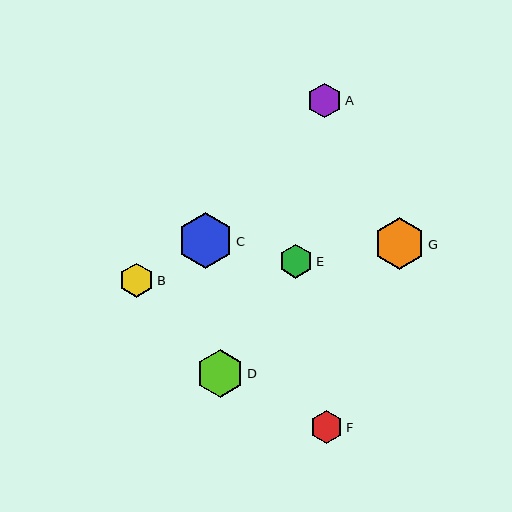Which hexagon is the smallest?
Hexagon F is the smallest with a size of approximately 33 pixels.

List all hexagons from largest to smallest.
From largest to smallest: C, G, D, A, B, E, F.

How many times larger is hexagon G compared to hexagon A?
Hexagon G is approximately 1.5 times the size of hexagon A.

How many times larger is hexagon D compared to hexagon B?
Hexagon D is approximately 1.4 times the size of hexagon B.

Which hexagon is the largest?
Hexagon C is the largest with a size of approximately 56 pixels.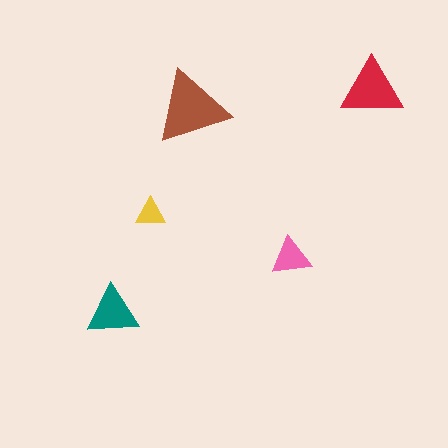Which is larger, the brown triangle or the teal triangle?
The brown one.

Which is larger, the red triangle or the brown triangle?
The brown one.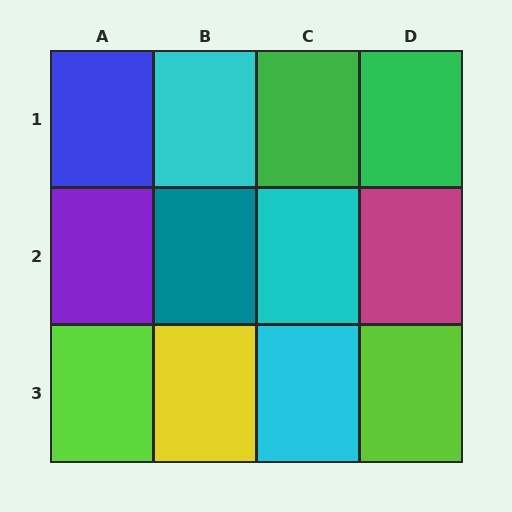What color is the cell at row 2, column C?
Cyan.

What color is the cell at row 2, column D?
Magenta.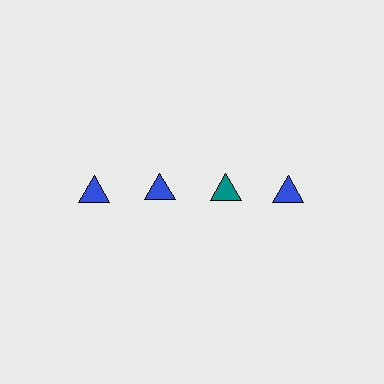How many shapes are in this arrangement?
There are 4 shapes arranged in a grid pattern.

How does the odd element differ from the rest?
It has a different color: teal instead of blue.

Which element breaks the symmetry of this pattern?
The teal triangle in the top row, center column breaks the symmetry. All other shapes are blue triangles.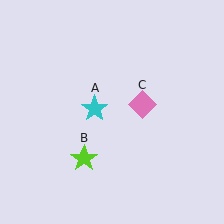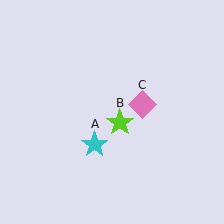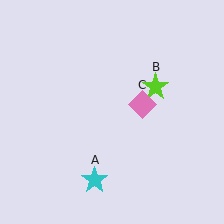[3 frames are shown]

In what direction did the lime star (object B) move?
The lime star (object B) moved up and to the right.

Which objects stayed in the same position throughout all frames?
Pink diamond (object C) remained stationary.